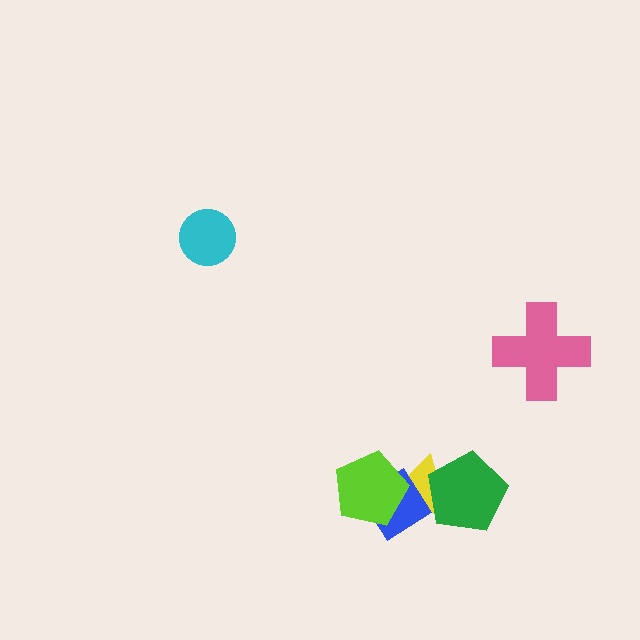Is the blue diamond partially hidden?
Yes, it is partially covered by another shape.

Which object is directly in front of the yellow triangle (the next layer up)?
The blue diamond is directly in front of the yellow triangle.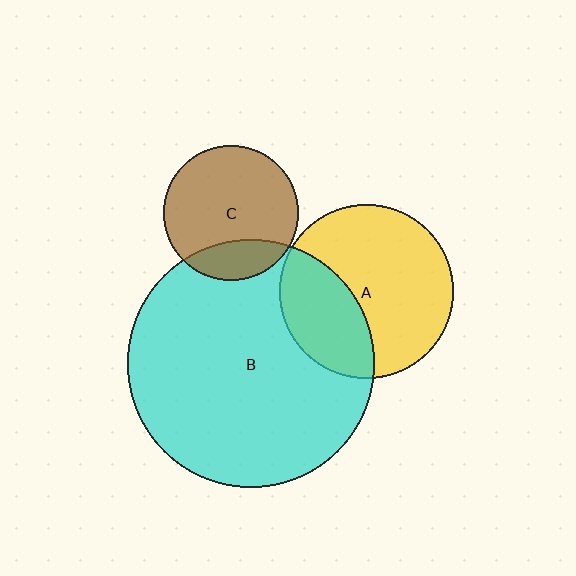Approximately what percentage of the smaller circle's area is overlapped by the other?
Approximately 35%.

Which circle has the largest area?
Circle B (cyan).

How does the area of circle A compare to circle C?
Approximately 1.7 times.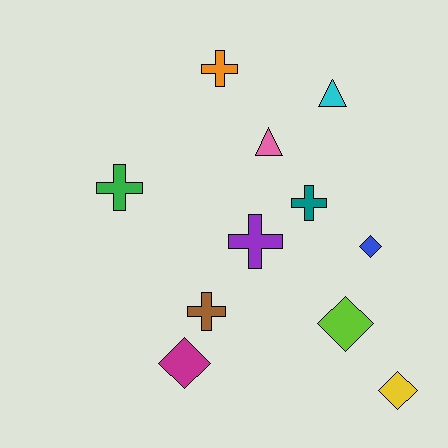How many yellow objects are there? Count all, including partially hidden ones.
There is 1 yellow object.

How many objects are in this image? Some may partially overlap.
There are 11 objects.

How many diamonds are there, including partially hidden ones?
There are 4 diamonds.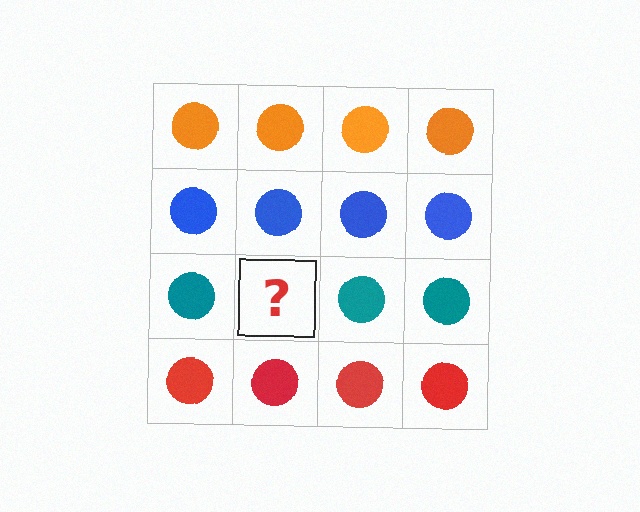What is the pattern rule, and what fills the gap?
The rule is that each row has a consistent color. The gap should be filled with a teal circle.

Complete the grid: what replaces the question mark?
The question mark should be replaced with a teal circle.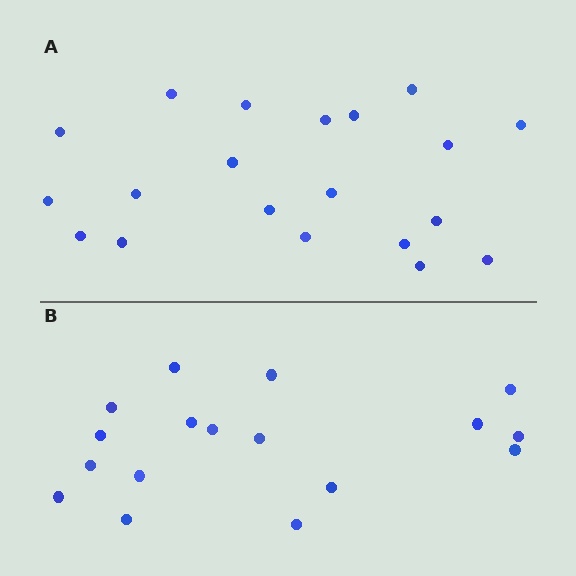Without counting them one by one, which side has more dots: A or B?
Region A (the top region) has more dots.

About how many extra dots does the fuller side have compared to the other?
Region A has just a few more — roughly 2 or 3 more dots than region B.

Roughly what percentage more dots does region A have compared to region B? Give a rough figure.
About 20% more.